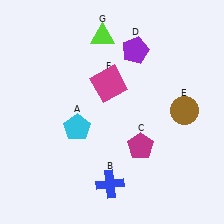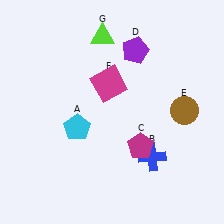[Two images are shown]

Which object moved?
The blue cross (B) moved right.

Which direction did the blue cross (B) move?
The blue cross (B) moved right.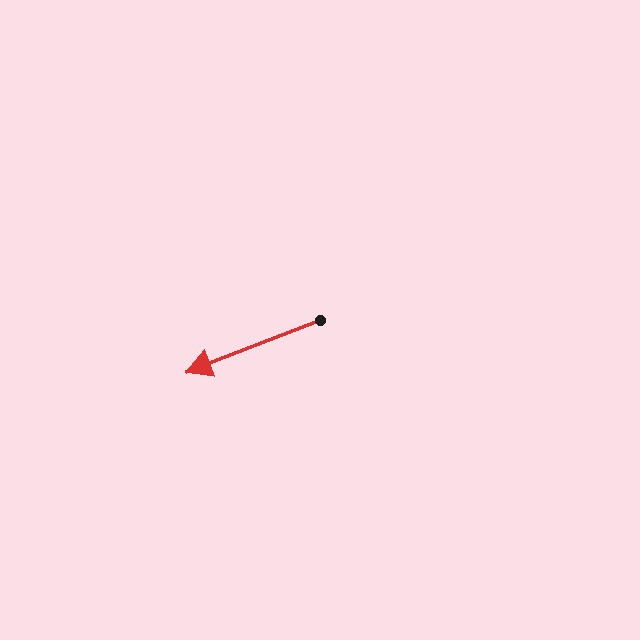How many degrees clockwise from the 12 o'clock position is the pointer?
Approximately 249 degrees.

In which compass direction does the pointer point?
West.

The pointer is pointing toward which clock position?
Roughly 8 o'clock.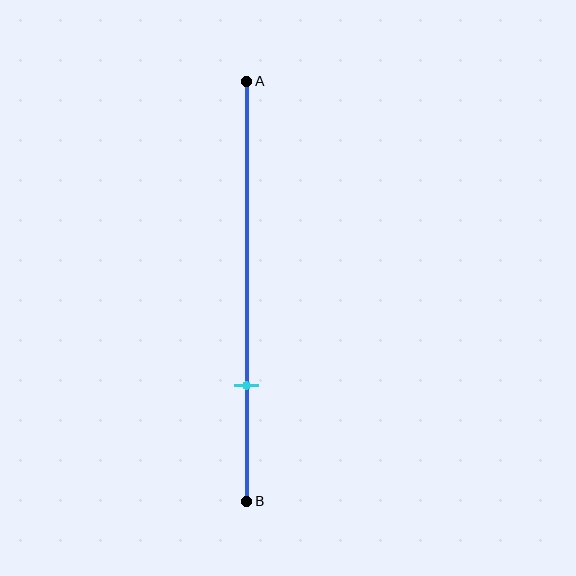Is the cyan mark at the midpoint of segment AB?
No, the mark is at about 70% from A, not at the 50% midpoint.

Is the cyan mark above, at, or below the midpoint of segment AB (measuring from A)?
The cyan mark is below the midpoint of segment AB.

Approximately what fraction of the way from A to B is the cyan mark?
The cyan mark is approximately 70% of the way from A to B.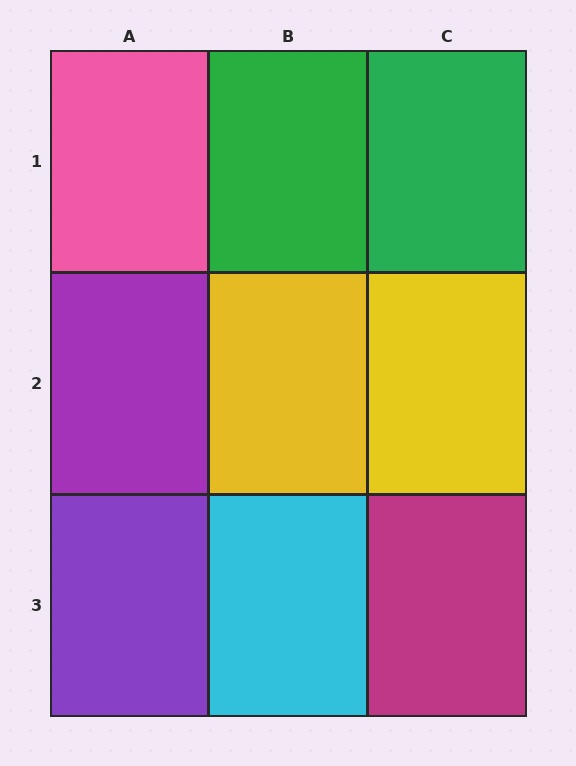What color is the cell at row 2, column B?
Yellow.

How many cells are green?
2 cells are green.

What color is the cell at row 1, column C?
Green.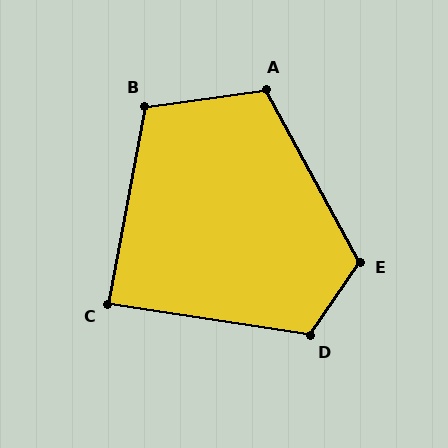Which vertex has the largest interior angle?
E, at approximately 118 degrees.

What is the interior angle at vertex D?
Approximately 115 degrees (obtuse).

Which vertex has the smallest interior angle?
C, at approximately 88 degrees.